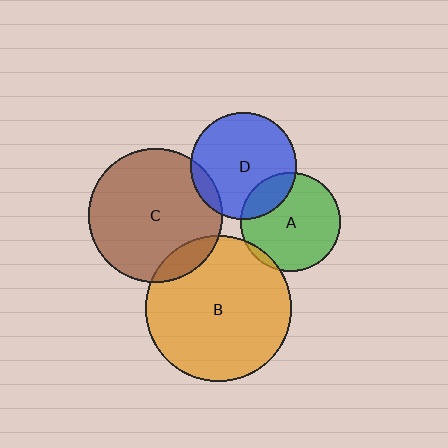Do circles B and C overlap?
Yes.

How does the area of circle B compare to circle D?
Approximately 1.9 times.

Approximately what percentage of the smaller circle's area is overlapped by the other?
Approximately 10%.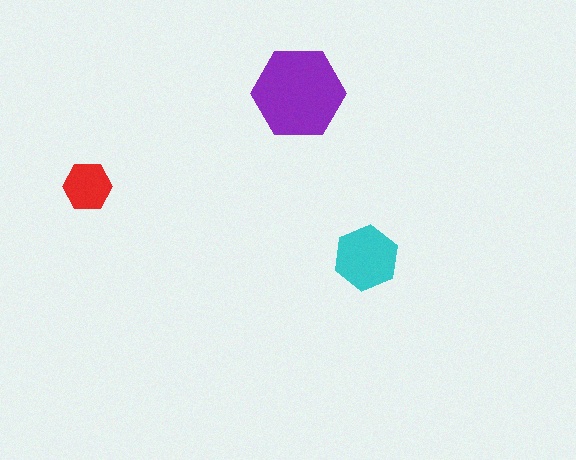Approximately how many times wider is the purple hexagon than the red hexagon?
About 2 times wider.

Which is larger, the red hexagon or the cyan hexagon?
The cyan one.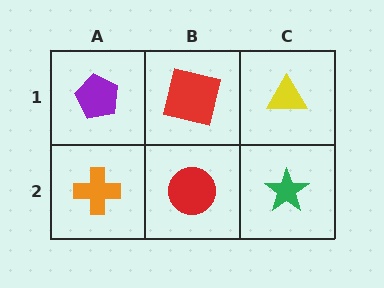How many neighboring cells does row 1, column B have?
3.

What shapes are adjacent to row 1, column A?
An orange cross (row 2, column A), a red square (row 1, column B).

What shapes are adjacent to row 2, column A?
A purple pentagon (row 1, column A), a red circle (row 2, column B).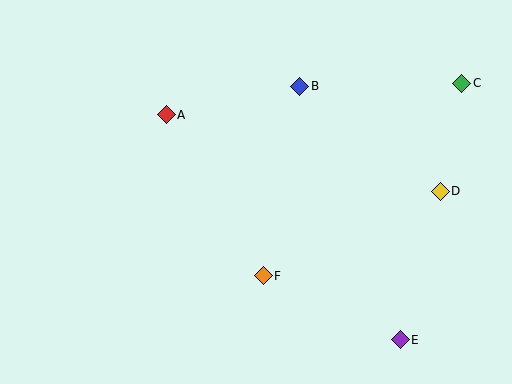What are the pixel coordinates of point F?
Point F is at (263, 276).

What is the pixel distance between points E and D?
The distance between E and D is 154 pixels.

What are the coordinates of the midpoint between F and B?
The midpoint between F and B is at (281, 181).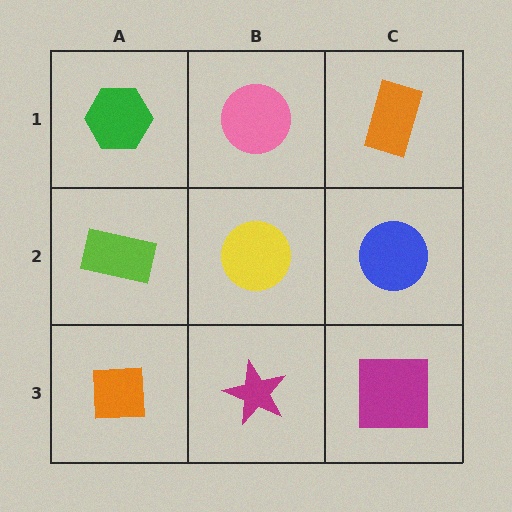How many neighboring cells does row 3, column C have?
2.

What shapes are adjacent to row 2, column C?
An orange rectangle (row 1, column C), a magenta square (row 3, column C), a yellow circle (row 2, column B).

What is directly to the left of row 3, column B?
An orange square.